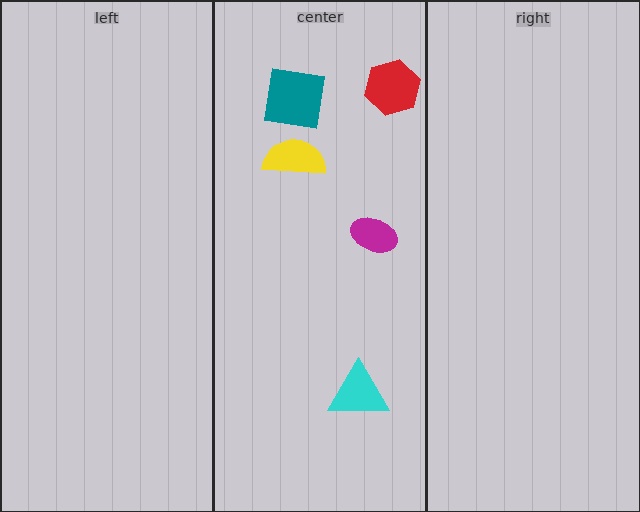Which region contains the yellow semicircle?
The center region.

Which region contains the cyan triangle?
The center region.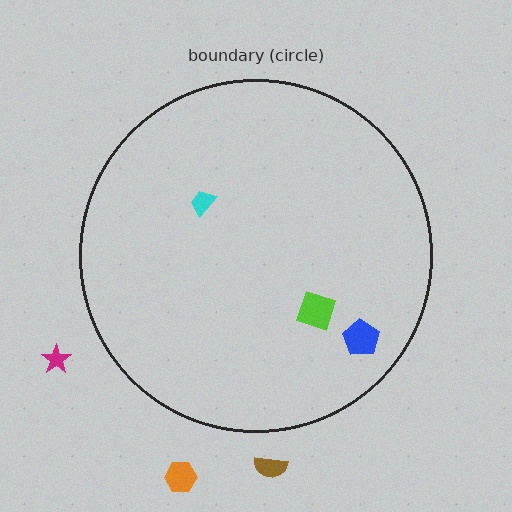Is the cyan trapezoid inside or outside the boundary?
Inside.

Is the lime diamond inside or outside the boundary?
Inside.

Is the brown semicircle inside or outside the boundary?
Outside.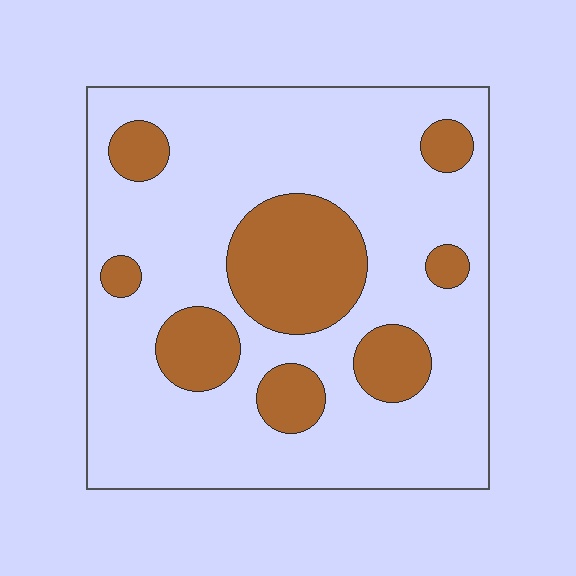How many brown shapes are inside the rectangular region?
8.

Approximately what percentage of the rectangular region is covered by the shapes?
Approximately 25%.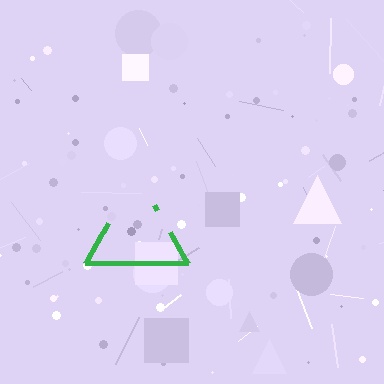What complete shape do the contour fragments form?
The contour fragments form a triangle.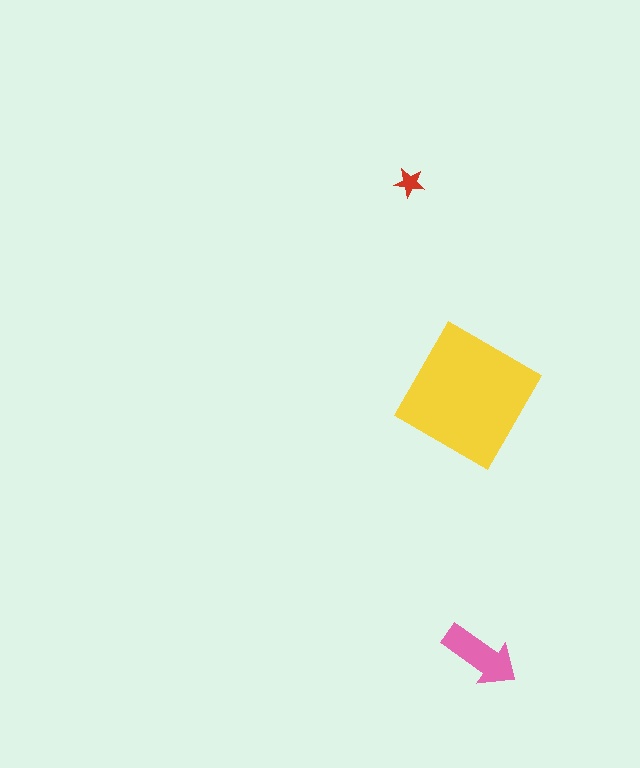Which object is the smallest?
The red star.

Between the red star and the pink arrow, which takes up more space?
The pink arrow.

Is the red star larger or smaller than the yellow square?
Smaller.